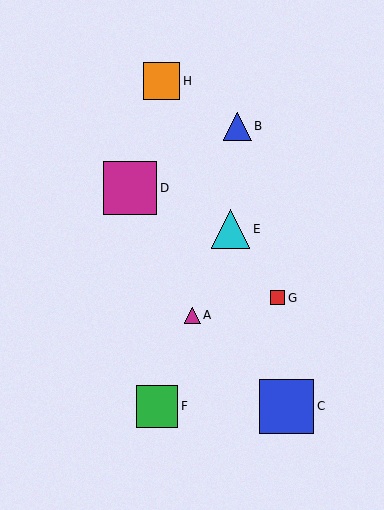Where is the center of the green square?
The center of the green square is at (157, 406).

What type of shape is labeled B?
Shape B is a blue triangle.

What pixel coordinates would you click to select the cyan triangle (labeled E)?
Click at (231, 229) to select the cyan triangle E.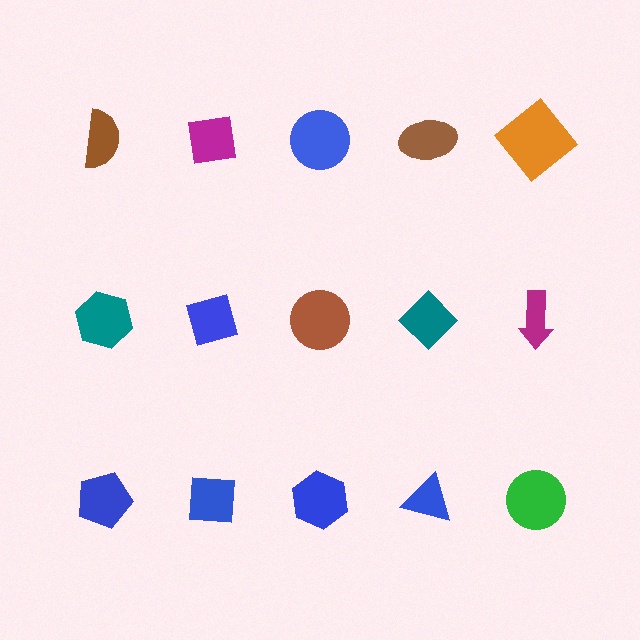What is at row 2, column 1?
A teal hexagon.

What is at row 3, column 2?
A blue square.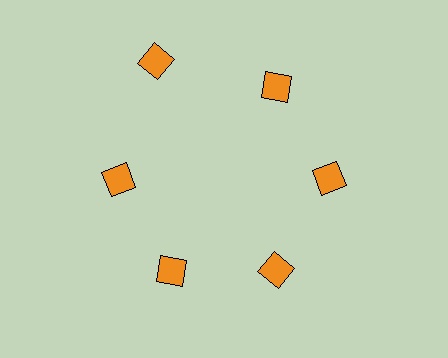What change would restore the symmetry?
The symmetry would be restored by moving it inward, back onto the ring so that all 6 diamonds sit at equal angles and equal distance from the center.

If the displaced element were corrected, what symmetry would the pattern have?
It would have 6-fold rotational symmetry — the pattern would map onto itself every 60 degrees.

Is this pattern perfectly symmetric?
No. The 6 orange diamonds are arranged in a ring, but one element near the 11 o'clock position is pushed outward from the center, breaking the 6-fold rotational symmetry.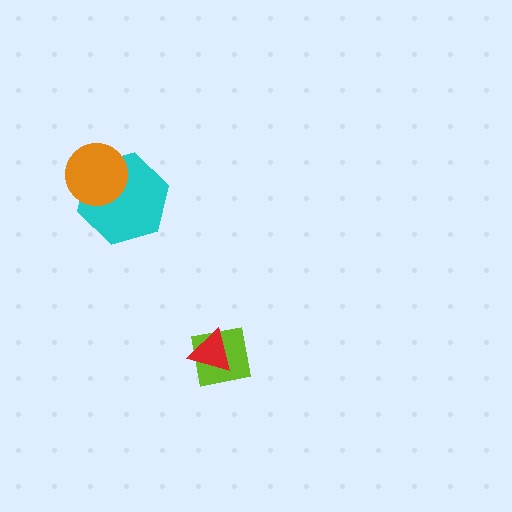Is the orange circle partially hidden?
No, no other shape covers it.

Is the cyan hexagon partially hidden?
Yes, it is partially covered by another shape.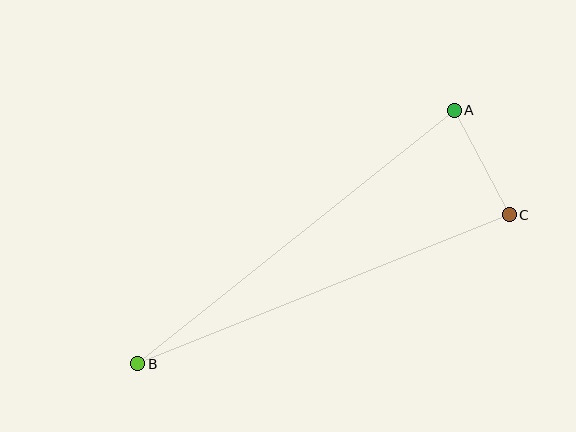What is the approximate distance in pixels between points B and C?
The distance between B and C is approximately 400 pixels.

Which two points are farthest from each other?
Points A and B are farthest from each other.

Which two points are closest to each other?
Points A and C are closest to each other.